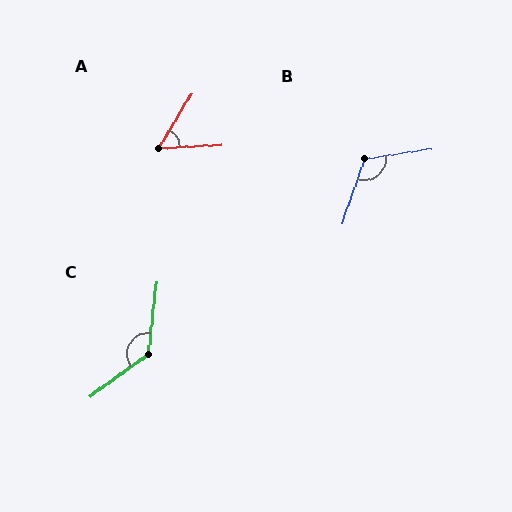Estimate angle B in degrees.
Approximately 117 degrees.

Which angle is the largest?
C, at approximately 132 degrees.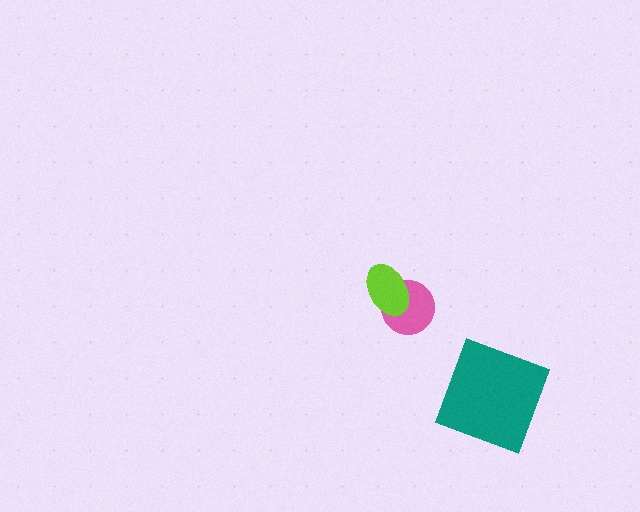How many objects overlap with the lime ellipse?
1 object overlaps with the lime ellipse.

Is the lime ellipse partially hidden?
No, no other shape covers it.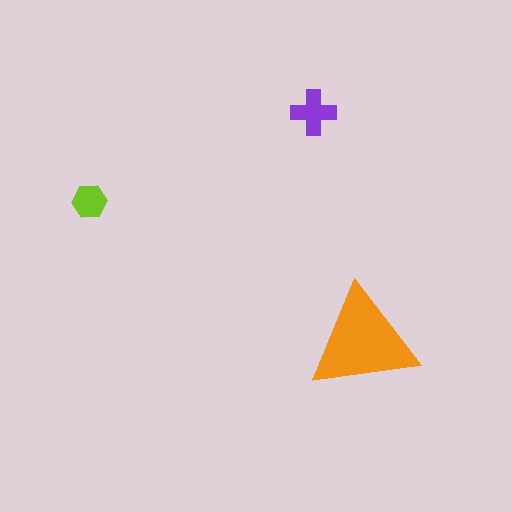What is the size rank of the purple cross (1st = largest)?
2nd.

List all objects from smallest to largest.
The lime hexagon, the purple cross, the orange triangle.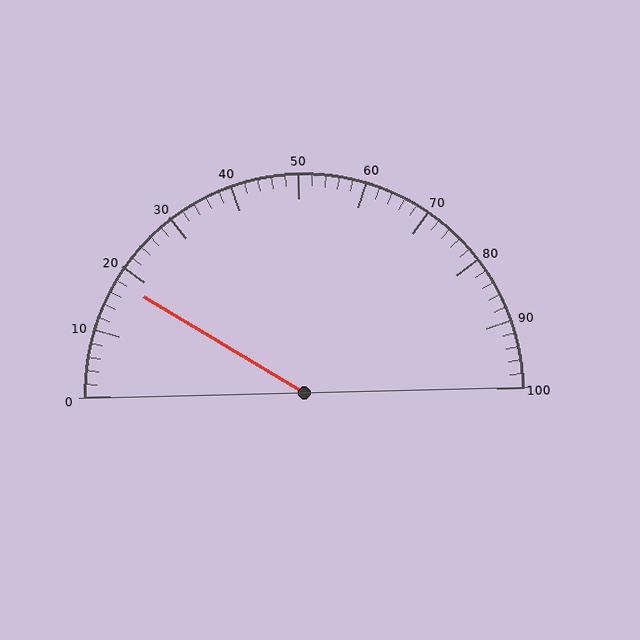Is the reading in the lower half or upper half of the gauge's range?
The reading is in the lower half of the range (0 to 100).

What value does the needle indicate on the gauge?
The needle indicates approximately 18.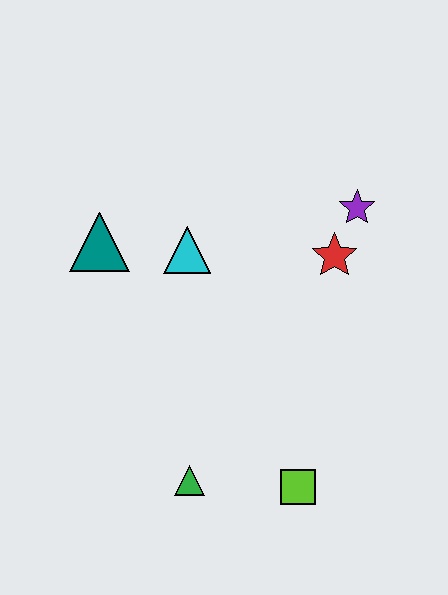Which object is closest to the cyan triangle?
The teal triangle is closest to the cyan triangle.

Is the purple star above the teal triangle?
Yes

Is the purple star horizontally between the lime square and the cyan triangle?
No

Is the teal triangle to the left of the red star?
Yes